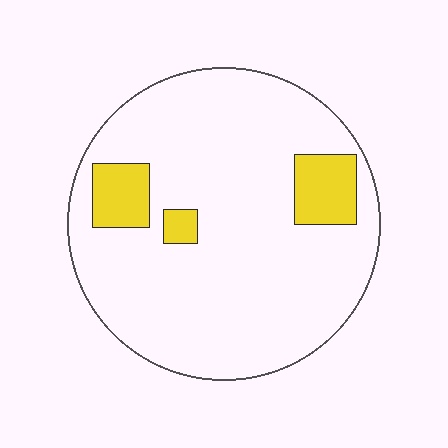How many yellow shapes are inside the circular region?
3.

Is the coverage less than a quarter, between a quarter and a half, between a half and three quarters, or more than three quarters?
Less than a quarter.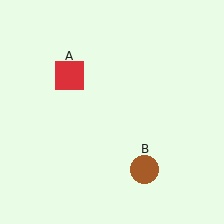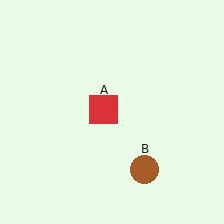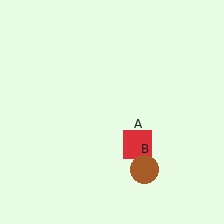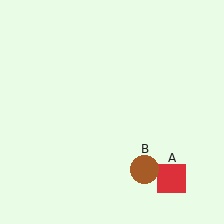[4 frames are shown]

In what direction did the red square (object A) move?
The red square (object A) moved down and to the right.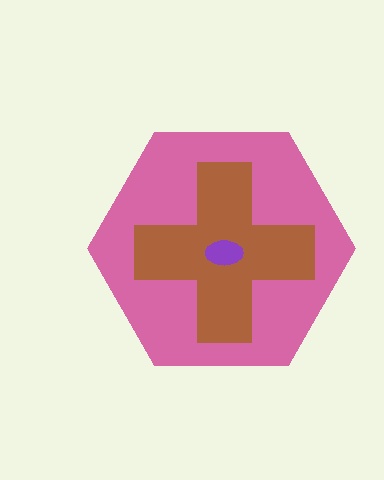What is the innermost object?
The purple ellipse.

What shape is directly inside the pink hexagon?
The brown cross.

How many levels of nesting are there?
3.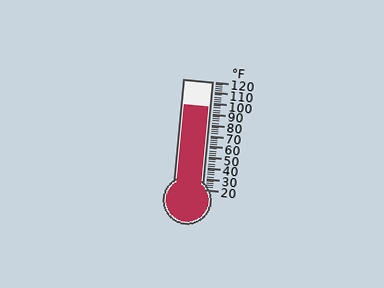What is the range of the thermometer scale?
The thermometer scale ranges from 20°F to 120°F.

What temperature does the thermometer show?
The thermometer shows approximately 96°F.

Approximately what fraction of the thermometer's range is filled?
The thermometer is filled to approximately 75% of its range.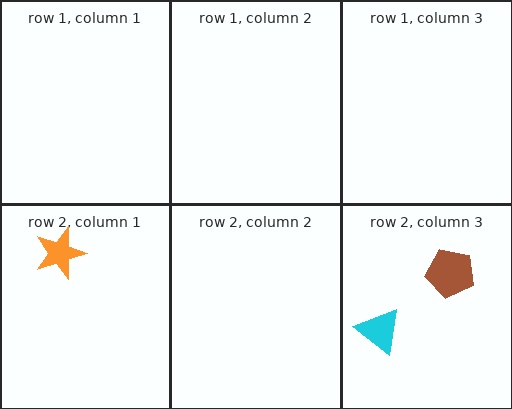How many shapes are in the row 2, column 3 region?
2.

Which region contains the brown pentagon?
The row 2, column 3 region.